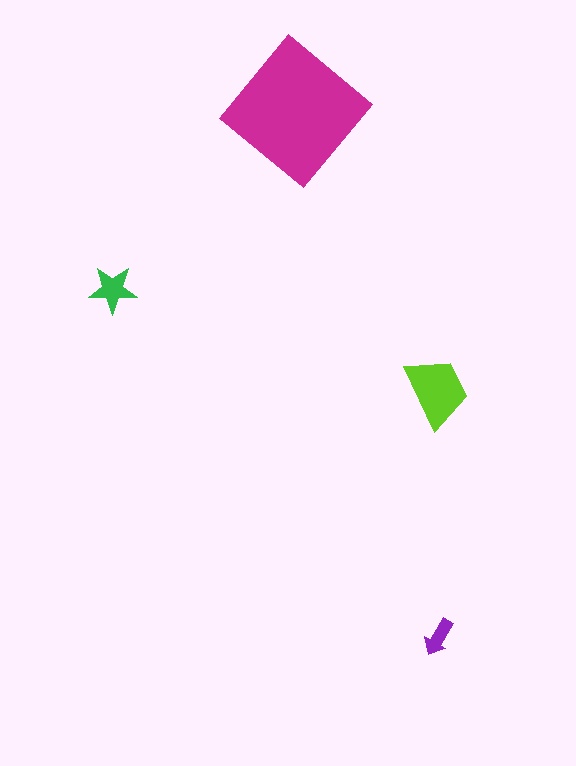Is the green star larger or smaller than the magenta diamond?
Smaller.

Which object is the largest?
The magenta diamond.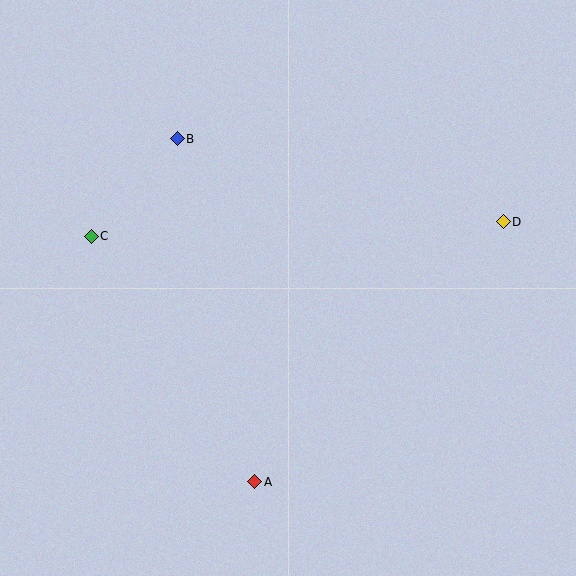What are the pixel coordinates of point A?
Point A is at (255, 482).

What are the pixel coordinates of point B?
Point B is at (177, 139).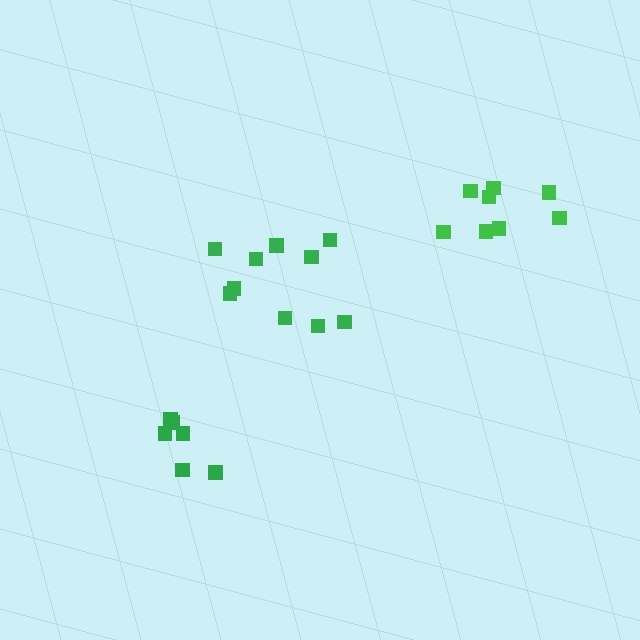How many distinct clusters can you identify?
There are 3 distinct clusters.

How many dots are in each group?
Group 1: 10 dots, Group 2: 8 dots, Group 3: 6 dots (24 total).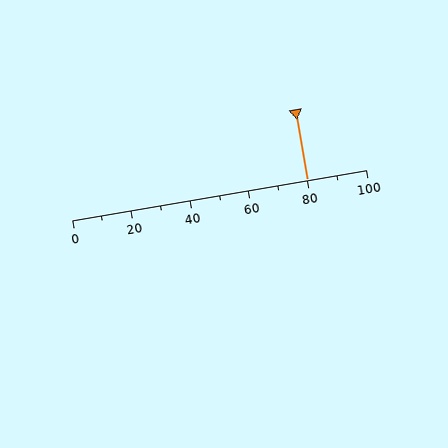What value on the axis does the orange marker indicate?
The marker indicates approximately 80.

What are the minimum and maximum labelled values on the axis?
The axis runs from 0 to 100.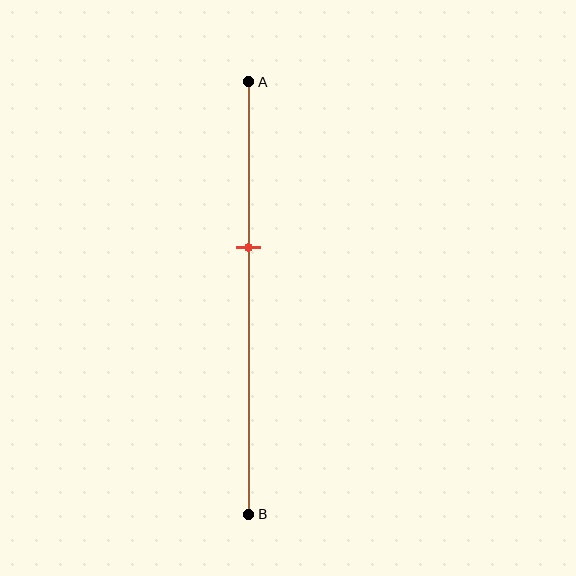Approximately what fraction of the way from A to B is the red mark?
The red mark is approximately 40% of the way from A to B.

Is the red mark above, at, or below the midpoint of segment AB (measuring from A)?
The red mark is above the midpoint of segment AB.